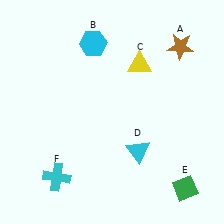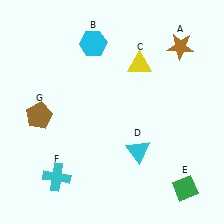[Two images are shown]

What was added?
A brown pentagon (G) was added in Image 2.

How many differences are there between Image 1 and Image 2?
There is 1 difference between the two images.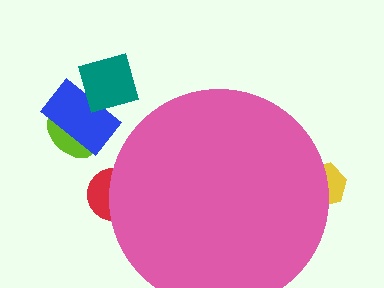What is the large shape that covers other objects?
A pink circle.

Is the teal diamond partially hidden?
No, the teal diamond is fully visible.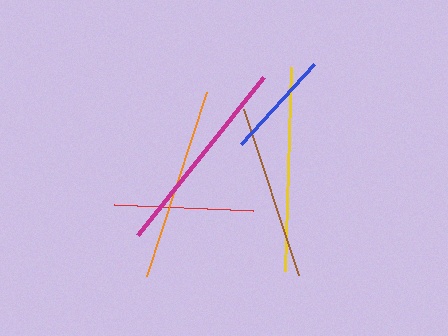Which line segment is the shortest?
The blue line is the shortest at approximately 109 pixels.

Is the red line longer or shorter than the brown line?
The brown line is longer than the red line.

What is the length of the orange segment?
The orange segment is approximately 194 pixels long.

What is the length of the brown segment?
The brown segment is approximately 175 pixels long.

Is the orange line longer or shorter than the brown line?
The orange line is longer than the brown line.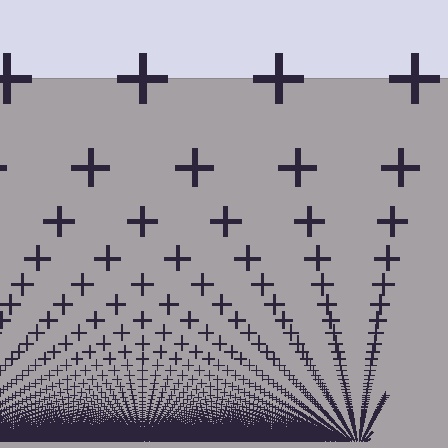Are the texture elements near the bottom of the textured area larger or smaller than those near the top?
Smaller. The gradient is inverted — elements near the bottom are smaller and denser.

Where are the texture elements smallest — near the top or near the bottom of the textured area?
Near the bottom.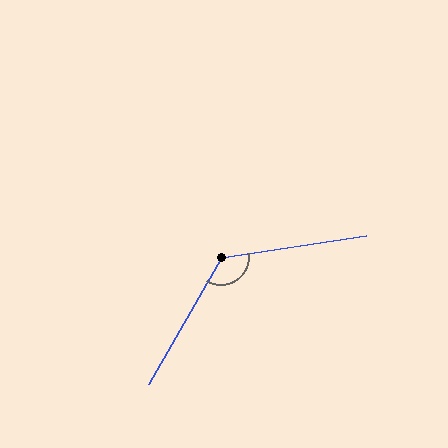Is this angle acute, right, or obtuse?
It is obtuse.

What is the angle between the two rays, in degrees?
Approximately 128 degrees.